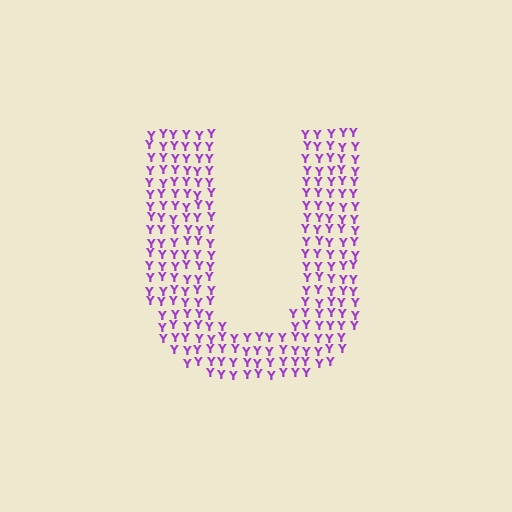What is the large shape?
The large shape is the letter U.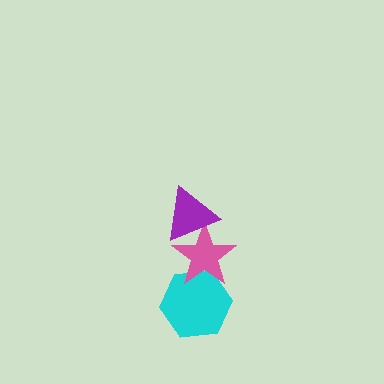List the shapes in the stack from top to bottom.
From top to bottom: the purple triangle, the pink star, the cyan hexagon.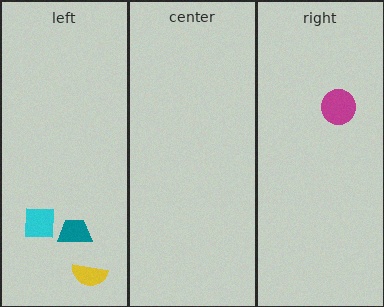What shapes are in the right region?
The magenta circle.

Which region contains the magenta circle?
The right region.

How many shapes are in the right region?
1.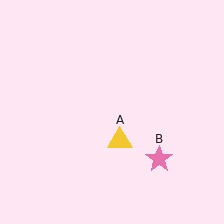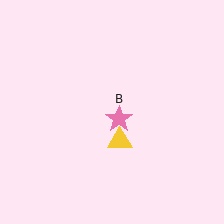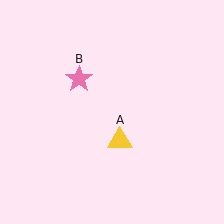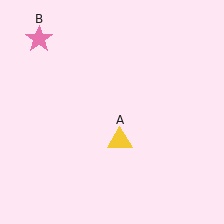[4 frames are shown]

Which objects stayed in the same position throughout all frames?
Yellow triangle (object A) remained stationary.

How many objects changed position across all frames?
1 object changed position: pink star (object B).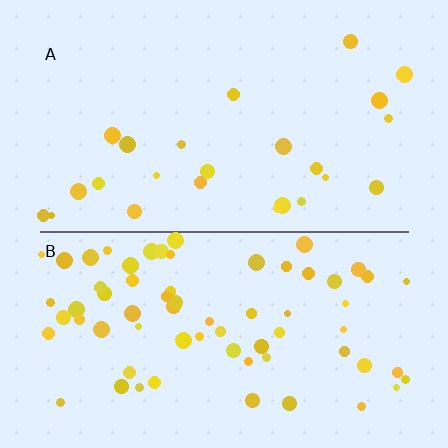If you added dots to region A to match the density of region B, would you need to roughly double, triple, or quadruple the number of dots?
Approximately triple.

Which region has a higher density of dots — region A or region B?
B (the bottom).